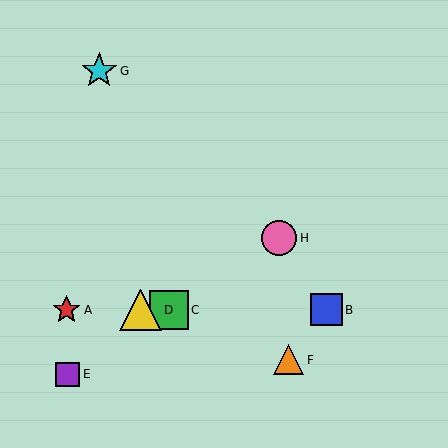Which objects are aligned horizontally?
Objects A, B, C, D are aligned horizontally.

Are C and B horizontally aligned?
Yes, both are at y≈310.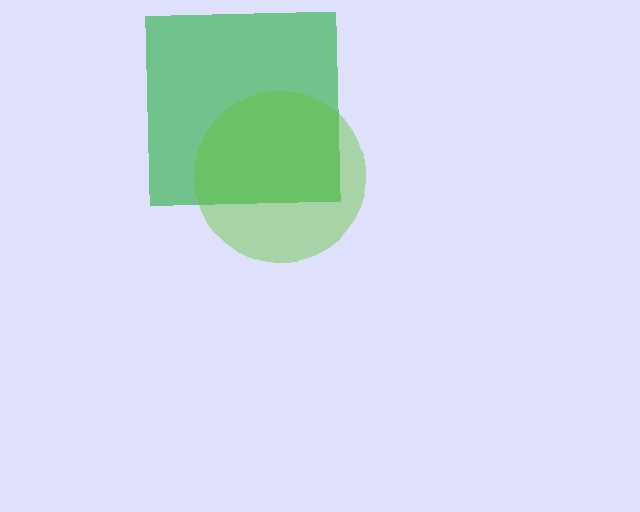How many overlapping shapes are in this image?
There are 2 overlapping shapes in the image.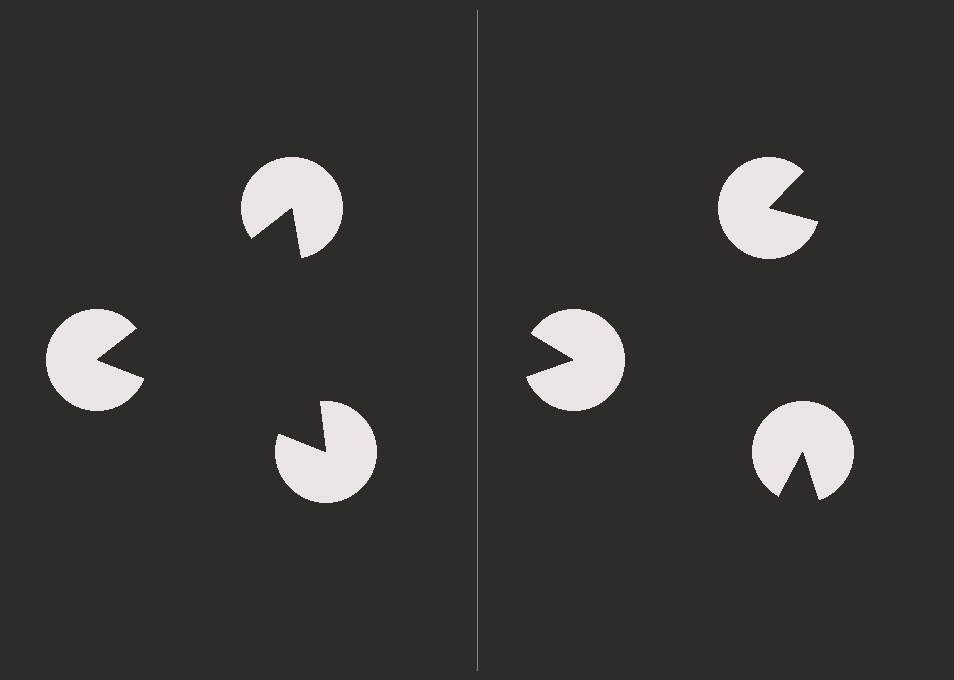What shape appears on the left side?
An illusory triangle.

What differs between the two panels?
The pac-man discs are positioned identically on both sides; only the wedge orientations differ. On the left they align to a triangle; on the right they are misaligned.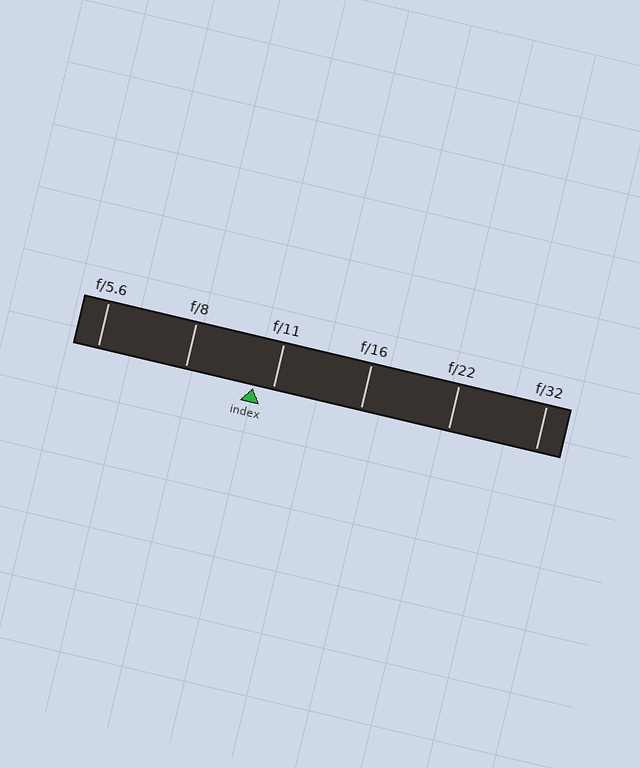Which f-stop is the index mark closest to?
The index mark is closest to f/11.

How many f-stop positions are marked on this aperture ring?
There are 6 f-stop positions marked.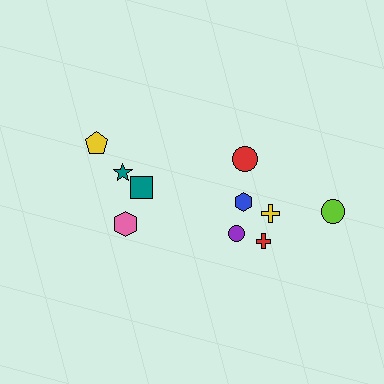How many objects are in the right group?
There are 6 objects.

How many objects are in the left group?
There are 4 objects.